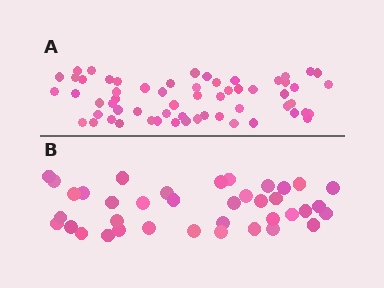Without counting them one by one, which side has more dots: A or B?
Region A (the top region) has more dots.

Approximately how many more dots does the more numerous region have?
Region A has approximately 20 more dots than region B.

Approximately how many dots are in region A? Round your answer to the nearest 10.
About 60 dots.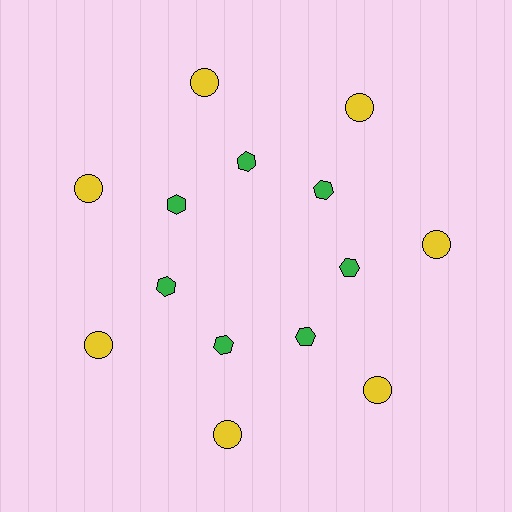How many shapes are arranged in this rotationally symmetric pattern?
There are 14 shapes, arranged in 7 groups of 2.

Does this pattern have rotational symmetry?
Yes, this pattern has 7-fold rotational symmetry. It looks the same after rotating 51 degrees around the center.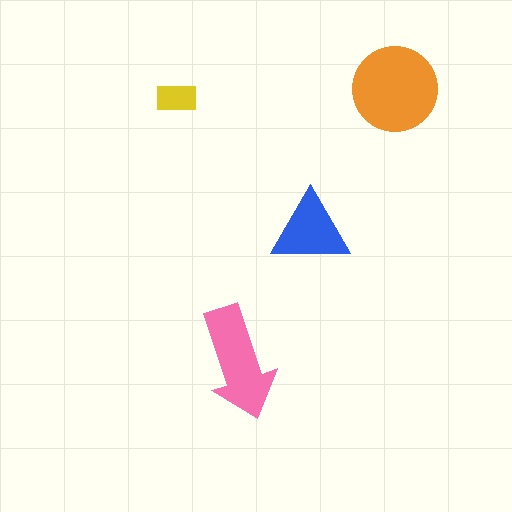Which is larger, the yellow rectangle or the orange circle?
The orange circle.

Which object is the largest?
The orange circle.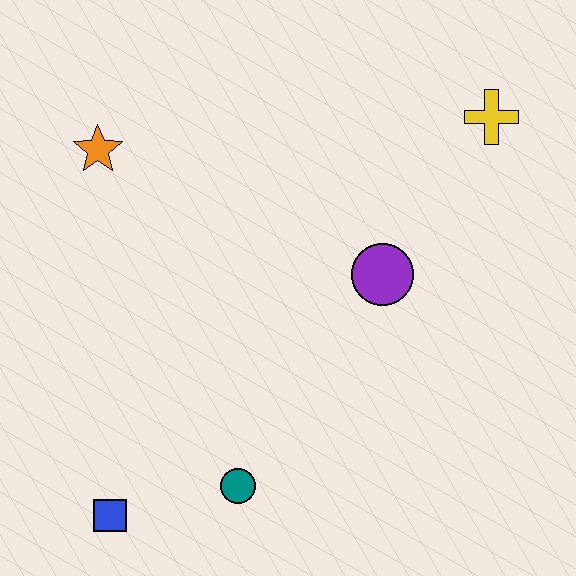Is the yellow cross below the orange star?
No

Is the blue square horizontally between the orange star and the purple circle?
Yes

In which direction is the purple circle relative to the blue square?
The purple circle is to the right of the blue square.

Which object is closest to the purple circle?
The yellow cross is closest to the purple circle.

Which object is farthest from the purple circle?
The blue square is farthest from the purple circle.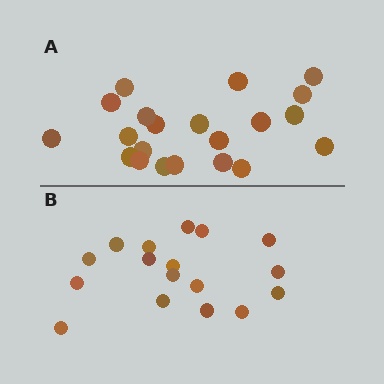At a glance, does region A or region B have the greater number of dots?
Region A (the top region) has more dots.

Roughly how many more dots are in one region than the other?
Region A has about 4 more dots than region B.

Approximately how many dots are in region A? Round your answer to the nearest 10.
About 20 dots. (The exact count is 21, which rounds to 20.)